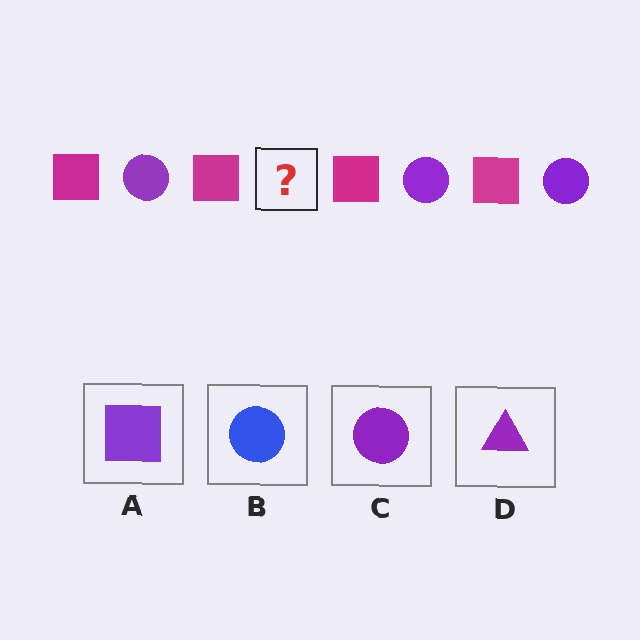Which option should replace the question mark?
Option C.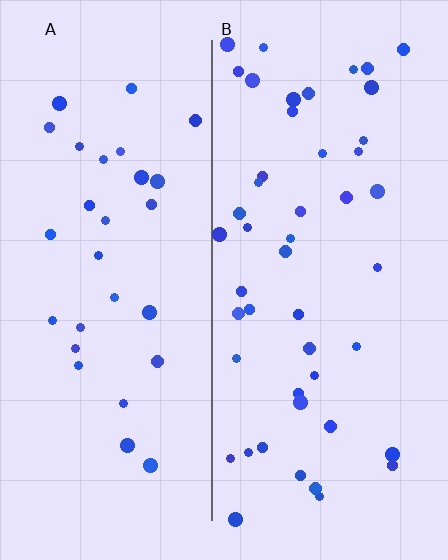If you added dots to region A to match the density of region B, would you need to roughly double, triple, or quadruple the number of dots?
Approximately double.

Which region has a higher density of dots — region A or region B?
B (the right).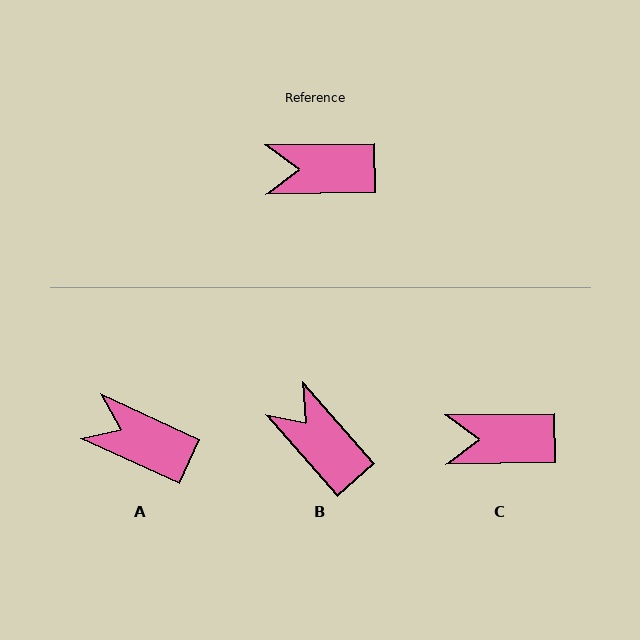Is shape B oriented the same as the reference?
No, it is off by about 49 degrees.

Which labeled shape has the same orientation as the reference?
C.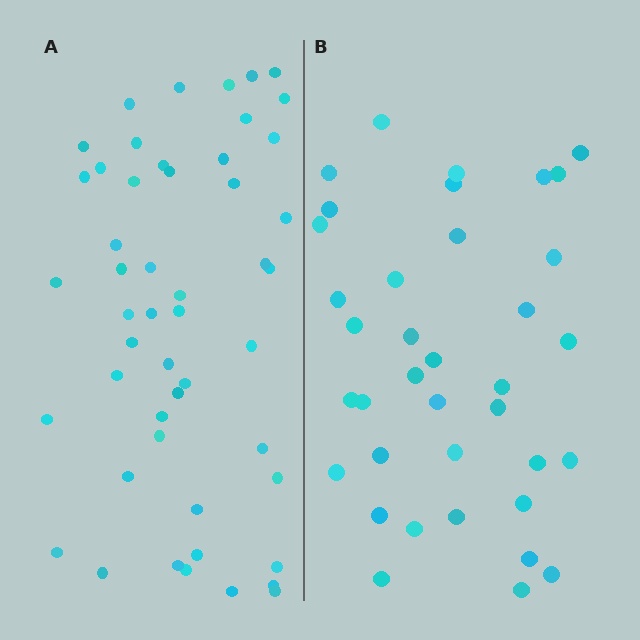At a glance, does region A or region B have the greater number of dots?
Region A (the left region) has more dots.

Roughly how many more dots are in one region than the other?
Region A has approximately 15 more dots than region B.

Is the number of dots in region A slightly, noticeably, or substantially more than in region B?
Region A has noticeably more, but not dramatically so. The ratio is roughly 1.4 to 1.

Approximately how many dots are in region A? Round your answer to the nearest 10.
About 50 dots.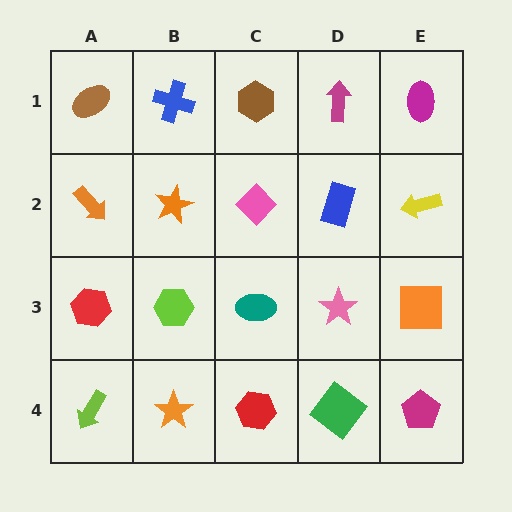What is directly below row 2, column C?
A teal ellipse.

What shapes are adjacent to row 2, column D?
A magenta arrow (row 1, column D), a pink star (row 3, column D), a pink diamond (row 2, column C), a yellow arrow (row 2, column E).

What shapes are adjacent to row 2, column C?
A brown hexagon (row 1, column C), a teal ellipse (row 3, column C), an orange star (row 2, column B), a blue rectangle (row 2, column D).